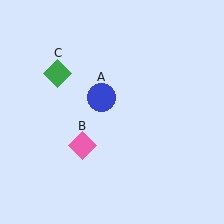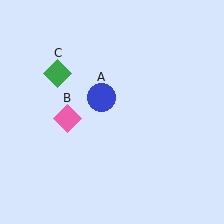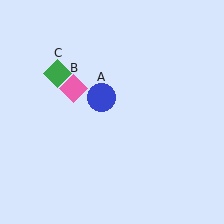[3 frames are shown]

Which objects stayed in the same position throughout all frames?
Blue circle (object A) and green diamond (object C) remained stationary.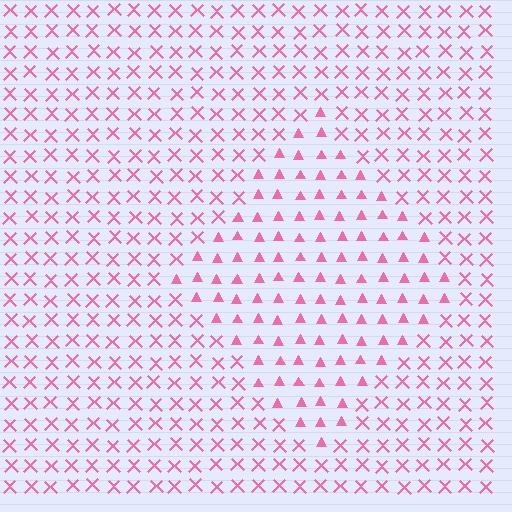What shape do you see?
I see a diamond.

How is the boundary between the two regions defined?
The boundary is defined by a change in element shape: triangles inside vs. X marks outside. All elements share the same color and spacing.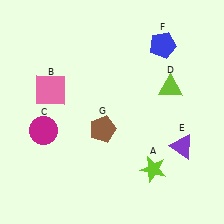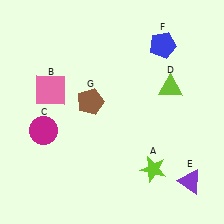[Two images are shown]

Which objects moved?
The objects that moved are: the purple triangle (E), the brown pentagon (G).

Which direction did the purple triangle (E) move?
The purple triangle (E) moved down.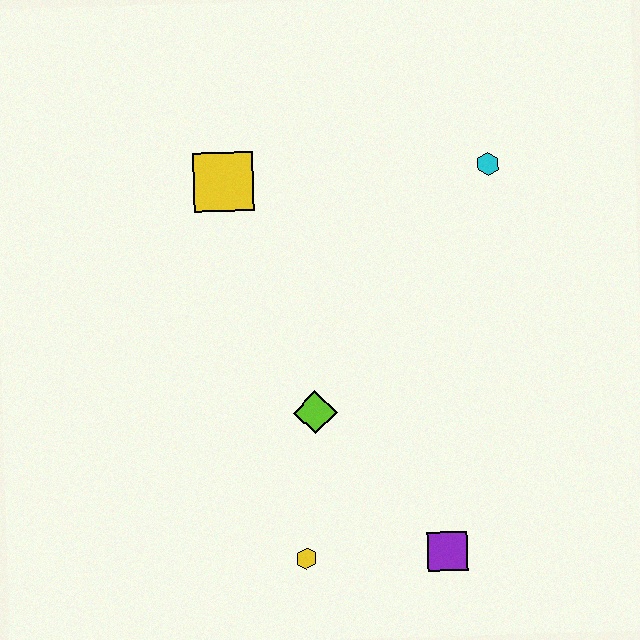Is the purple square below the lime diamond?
Yes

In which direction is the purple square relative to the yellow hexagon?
The purple square is to the right of the yellow hexagon.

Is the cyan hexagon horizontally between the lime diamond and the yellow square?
No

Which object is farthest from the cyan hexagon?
The yellow hexagon is farthest from the cyan hexagon.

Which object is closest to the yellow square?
The lime diamond is closest to the yellow square.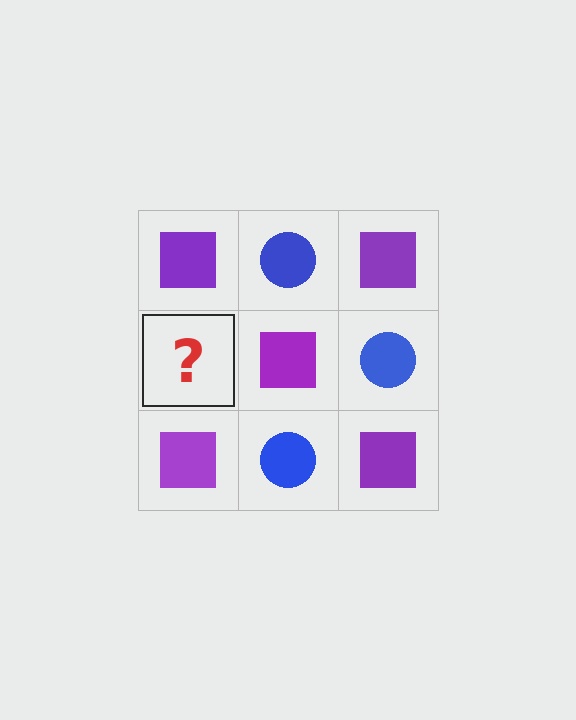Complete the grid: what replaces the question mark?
The question mark should be replaced with a blue circle.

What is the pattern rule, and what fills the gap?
The rule is that it alternates purple square and blue circle in a checkerboard pattern. The gap should be filled with a blue circle.